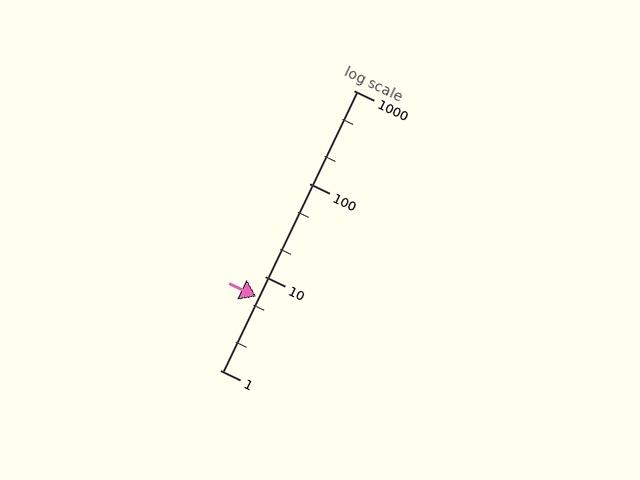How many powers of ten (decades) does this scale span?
The scale spans 3 decades, from 1 to 1000.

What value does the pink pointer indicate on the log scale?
The pointer indicates approximately 6.1.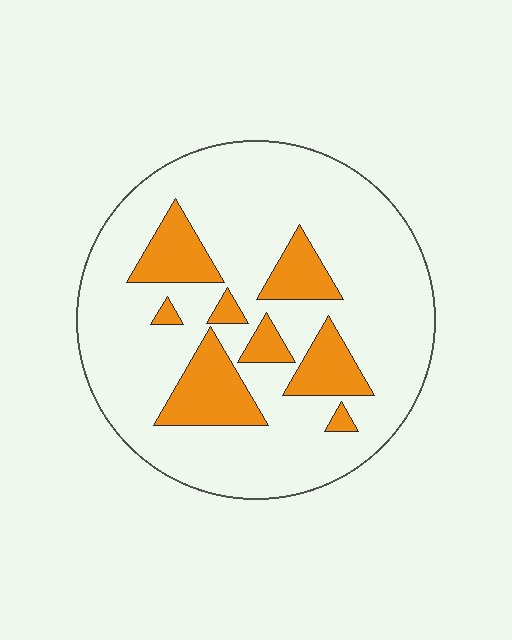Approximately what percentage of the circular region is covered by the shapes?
Approximately 20%.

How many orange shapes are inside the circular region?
8.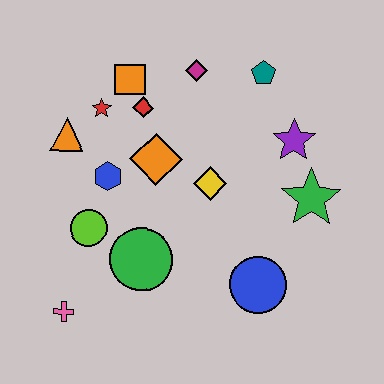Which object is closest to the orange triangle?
The red star is closest to the orange triangle.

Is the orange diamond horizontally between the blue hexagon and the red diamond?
No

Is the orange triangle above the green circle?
Yes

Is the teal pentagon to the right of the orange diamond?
Yes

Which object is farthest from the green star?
The pink cross is farthest from the green star.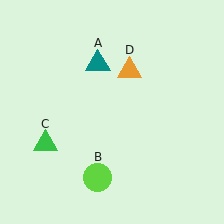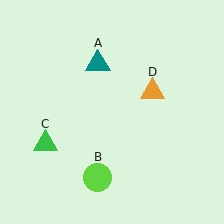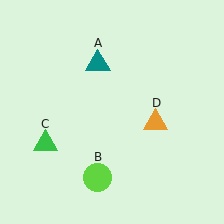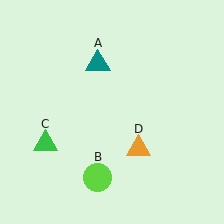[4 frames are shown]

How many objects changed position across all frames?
1 object changed position: orange triangle (object D).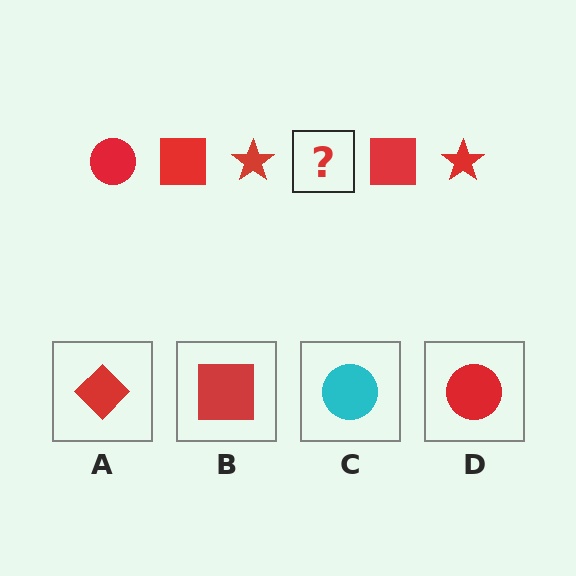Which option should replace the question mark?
Option D.